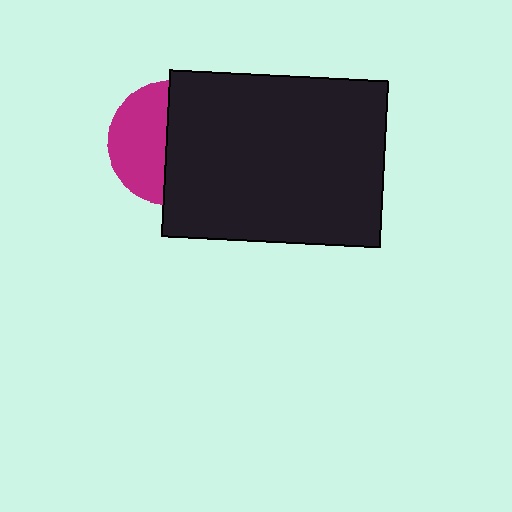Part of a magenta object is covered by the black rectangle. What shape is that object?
It is a circle.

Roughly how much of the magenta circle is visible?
A small part of it is visible (roughly 45%).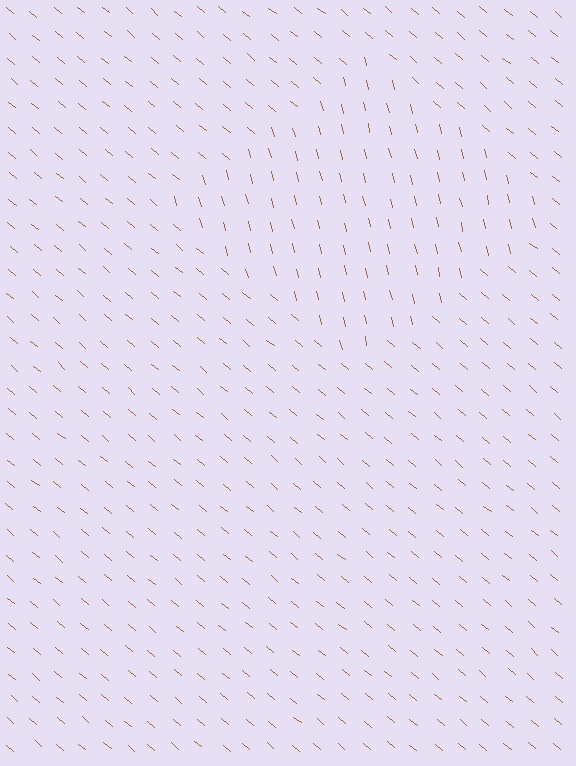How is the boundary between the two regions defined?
The boundary is defined purely by a change in line orientation (approximately 36 degrees difference). All lines are the same color and thickness.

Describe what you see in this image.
The image is filled with small brown line segments. A diamond region in the image has lines oriented differently from the surrounding lines, creating a visible texture boundary.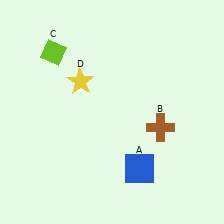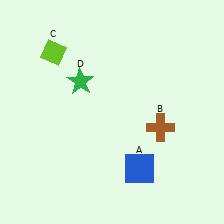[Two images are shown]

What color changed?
The star (D) changed from yellow in Image 1 to green in Image 2.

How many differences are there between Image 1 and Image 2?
There is 1 difference between the two images.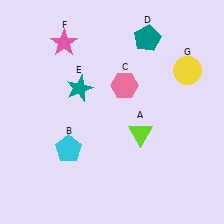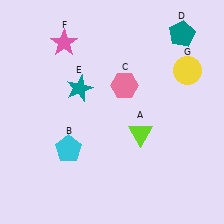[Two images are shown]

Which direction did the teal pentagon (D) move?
The teal pentagon (D) moved right.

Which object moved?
The teal pentagon (D) moved right.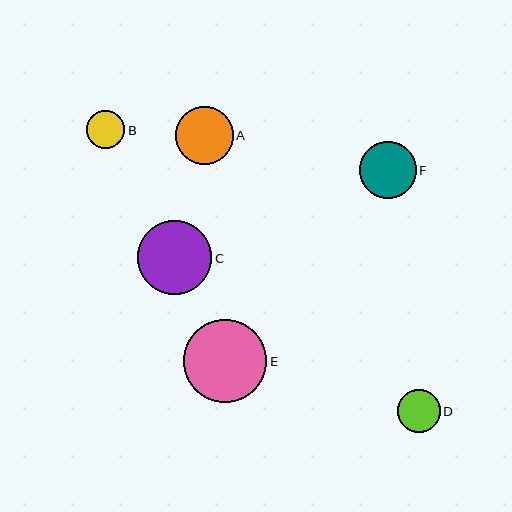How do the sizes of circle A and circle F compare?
Circle A and circle F are approximately the same size.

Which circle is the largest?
Circle E is the largest with a size of approximately 83 pixels.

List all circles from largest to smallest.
From largest to smallest: E, C, A, F, D, B.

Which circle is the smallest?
Circle B is the smallest with a size of approximately 38 pixels.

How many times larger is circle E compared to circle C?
Circle E is approximately 1.1 times the size of circle C.